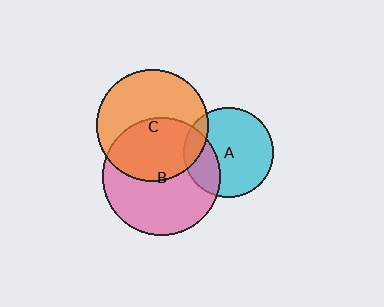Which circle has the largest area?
Circle B (pink).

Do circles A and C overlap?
Yes.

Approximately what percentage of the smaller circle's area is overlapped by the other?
Approximately 15%.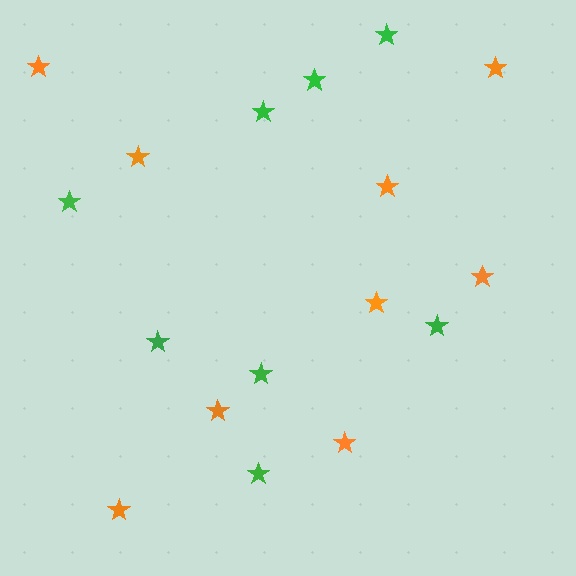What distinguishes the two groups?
There are 2 groups: one group of orange stars (9) and one group of green stars (8).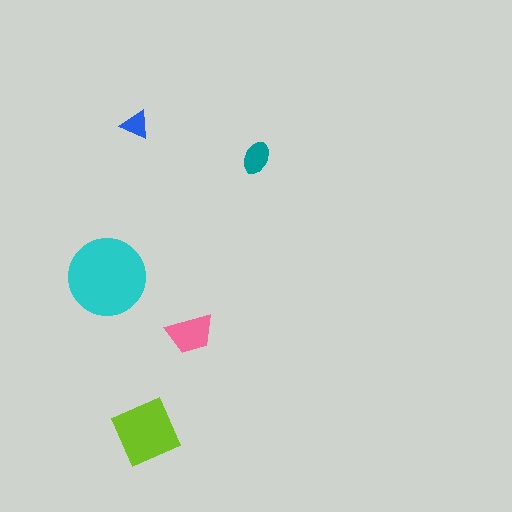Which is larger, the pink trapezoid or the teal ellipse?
The pink trapezoid.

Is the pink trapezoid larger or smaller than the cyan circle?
Smaller.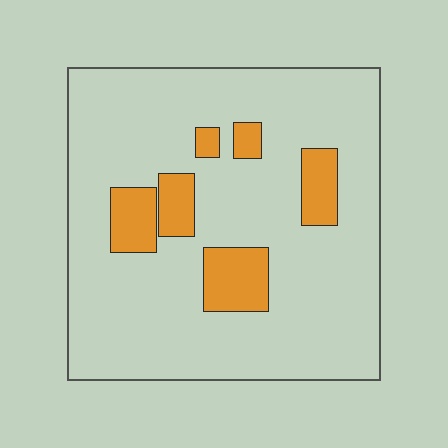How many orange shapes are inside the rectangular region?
6.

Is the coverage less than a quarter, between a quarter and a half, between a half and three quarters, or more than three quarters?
Less than a quarter.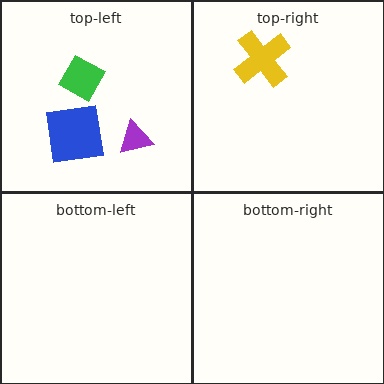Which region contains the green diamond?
The top-left region.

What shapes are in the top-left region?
The purple triangle, the green diamond, the blue square.